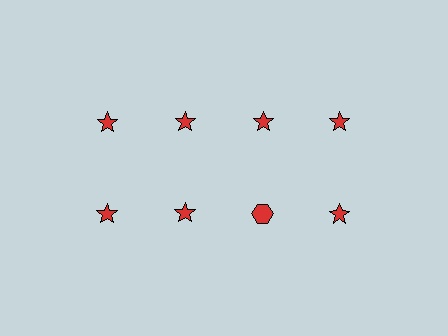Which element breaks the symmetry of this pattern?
The red hexagon in the second row, center column breaks the symmetry. All other shapes are red stars.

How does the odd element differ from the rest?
It has a different shape: hexagon instead of star.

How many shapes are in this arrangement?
There are 8 shapes arranged in a grid pattern.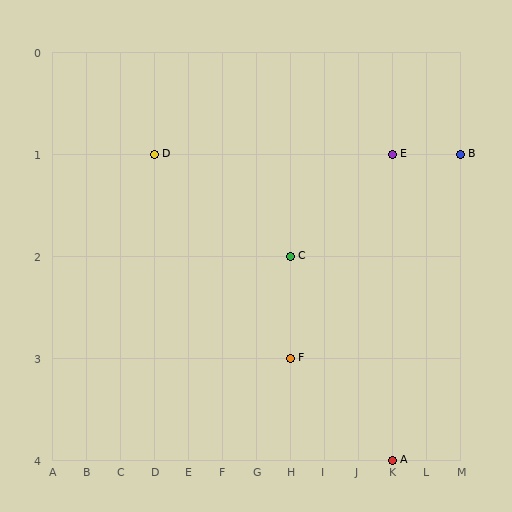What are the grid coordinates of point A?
Point A is at grid coordinates (K, 4).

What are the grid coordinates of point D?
Point D is at grid coordinates (D, 1).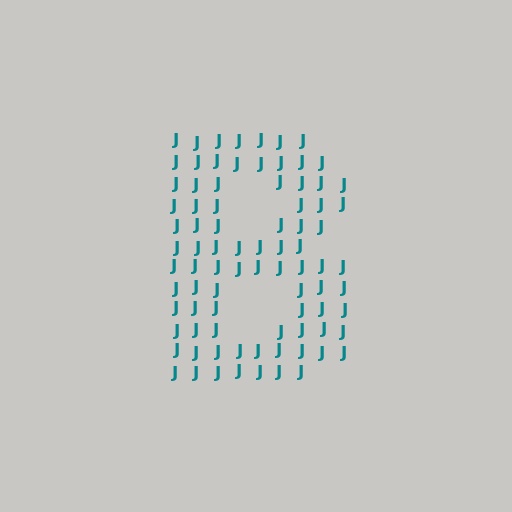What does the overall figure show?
The overall figure shows the letter B.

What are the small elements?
The small elements are letter J's.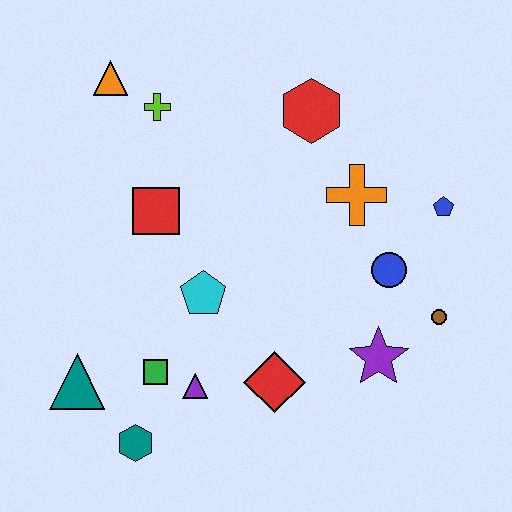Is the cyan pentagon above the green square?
Yes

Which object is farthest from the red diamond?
The orange triangle is farthest from the red diamond.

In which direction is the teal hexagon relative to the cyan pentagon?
The teal hexagon is below the cyan pentagon.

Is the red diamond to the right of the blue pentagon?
No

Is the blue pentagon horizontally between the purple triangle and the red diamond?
No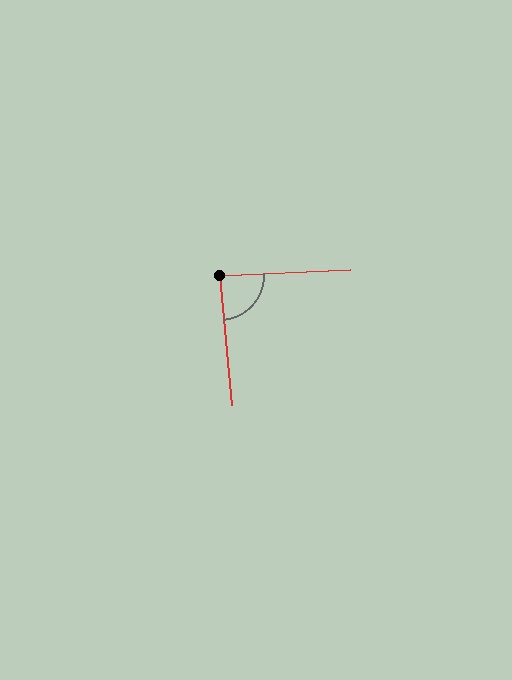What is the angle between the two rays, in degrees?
Approximately 87 degrees.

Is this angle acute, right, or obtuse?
It is approximately a right angle.